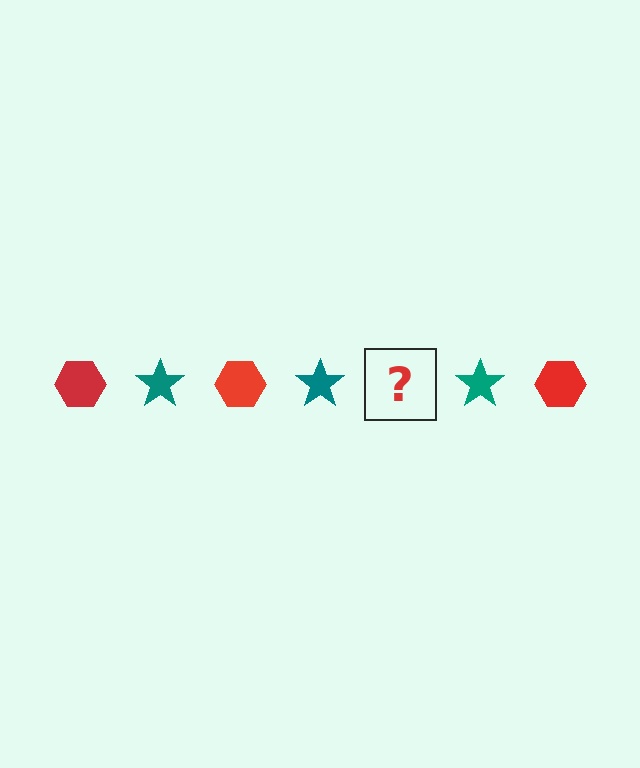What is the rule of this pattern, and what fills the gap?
The rule is that the pattern alternates between red hexagon and teal star. The gap should be filled with a red hexagon.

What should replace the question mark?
The question mark should be replaced with a red hexagon.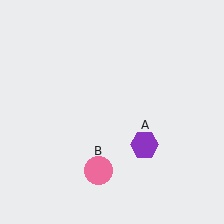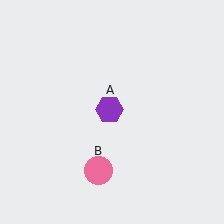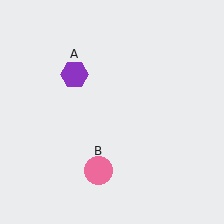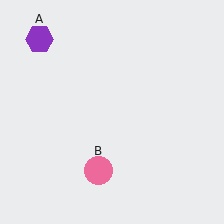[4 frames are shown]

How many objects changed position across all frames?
1 object changed position: purple hexagon (object A).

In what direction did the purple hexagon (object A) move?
The purple hexagon (object A) moved up and to the left.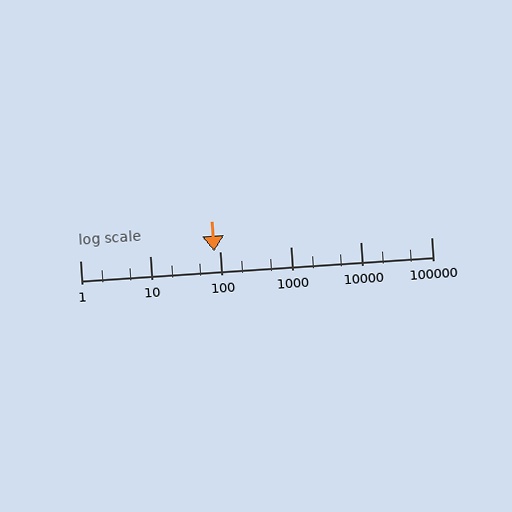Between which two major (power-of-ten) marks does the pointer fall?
The pointer is between 10 and 100.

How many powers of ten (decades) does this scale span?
The scale spans 5 decades, from 1 to 100000.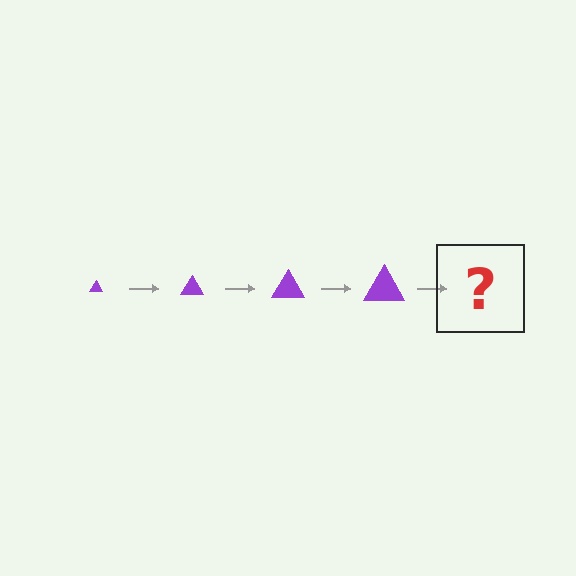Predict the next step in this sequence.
The next step is a purple triangle, larger than the previous one.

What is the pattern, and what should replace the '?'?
The pattern is that the triangle gets progressively larger each step. The '?' should be a purple triangle, larger than the previous one.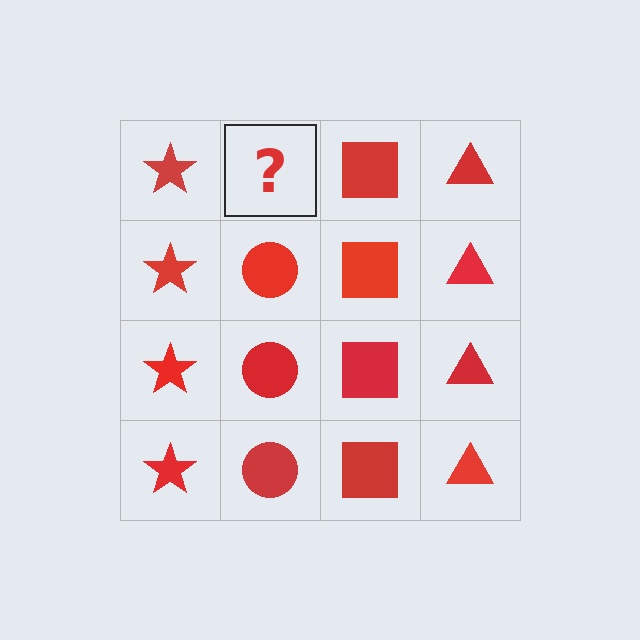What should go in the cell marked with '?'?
The missing cell should contain a red circle.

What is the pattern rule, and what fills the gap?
The rule is that each column has a consistent shape. The gap should be filled with a red circle.